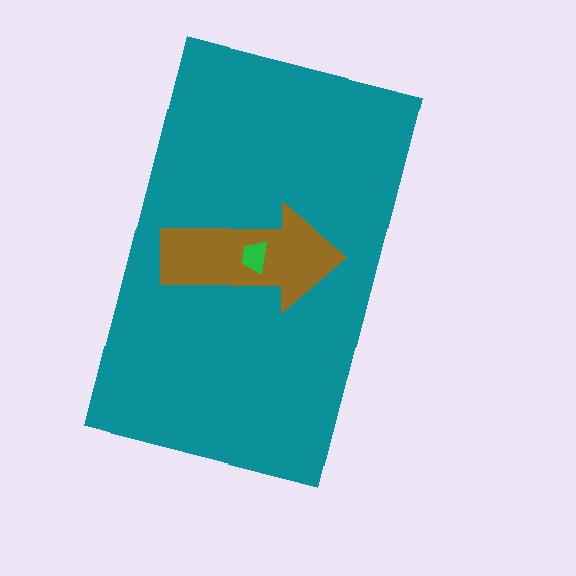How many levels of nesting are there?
3.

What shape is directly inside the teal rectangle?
The brown arrow.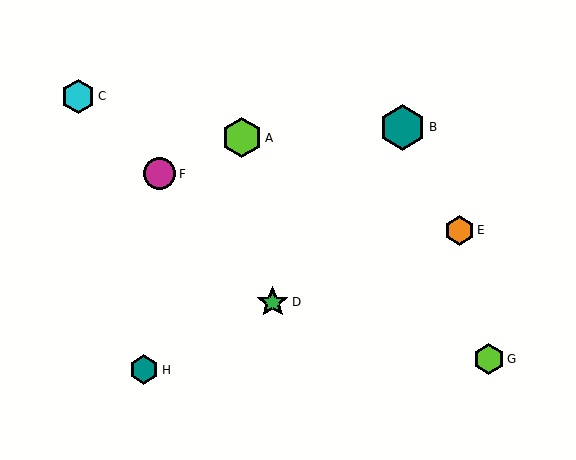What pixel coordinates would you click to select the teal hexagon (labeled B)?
Click at (403, 128) to select the teal hexagon B.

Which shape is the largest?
The teal hexagon (labeled B) is the largest.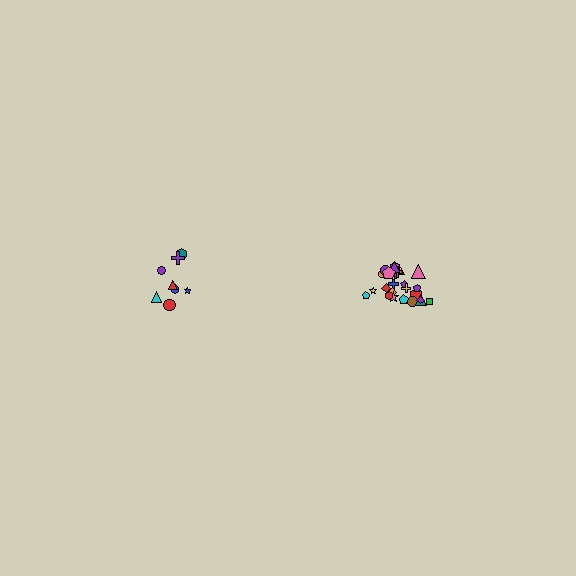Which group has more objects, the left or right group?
The right group.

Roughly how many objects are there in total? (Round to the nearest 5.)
Roughly 35 objects in total.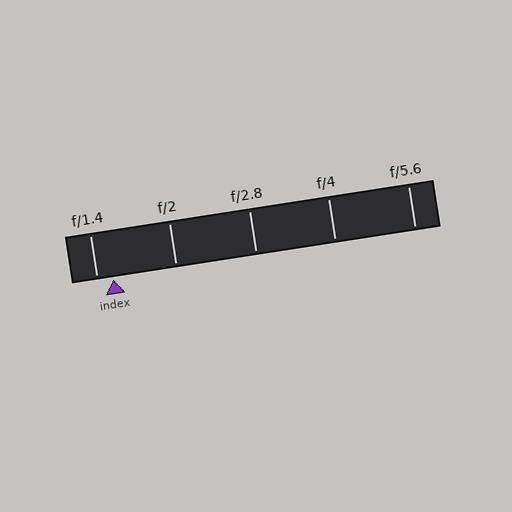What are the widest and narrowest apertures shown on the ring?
The widest aperture shown is f/1.4 and the narrowest is f/5.6.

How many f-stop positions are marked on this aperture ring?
There are 5 f-stop positions marked.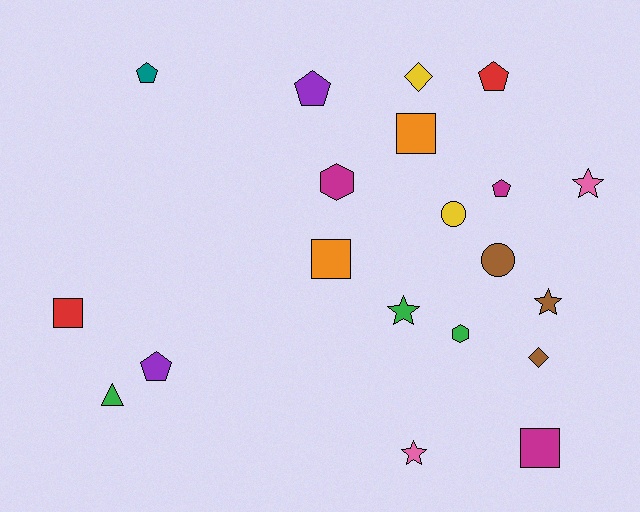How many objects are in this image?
There are 20 objects.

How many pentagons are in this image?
There are 5 pentagons.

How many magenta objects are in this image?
There are 3 magenta objects.